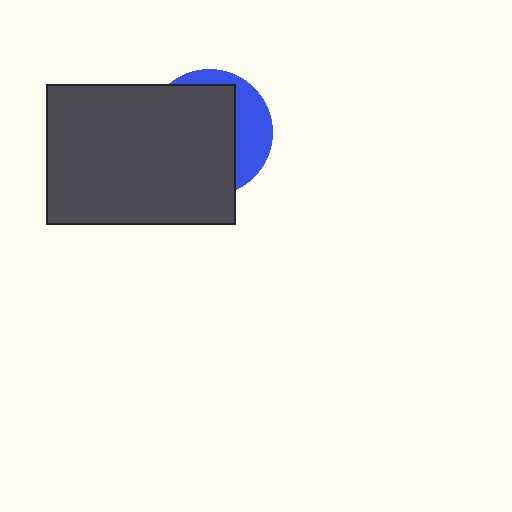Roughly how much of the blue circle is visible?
A small part of it is visible (roughly 30%).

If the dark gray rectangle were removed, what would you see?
You would see the complete blue circle.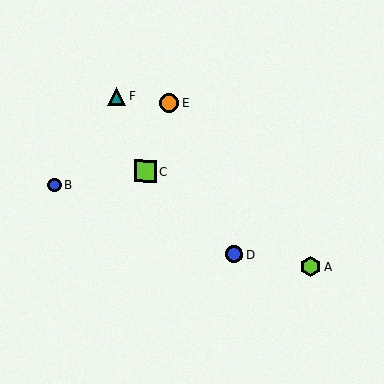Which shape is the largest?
The lime square (labeled C) is the largest.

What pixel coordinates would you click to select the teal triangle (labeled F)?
Click at (117, 96) to select the teal triangle F.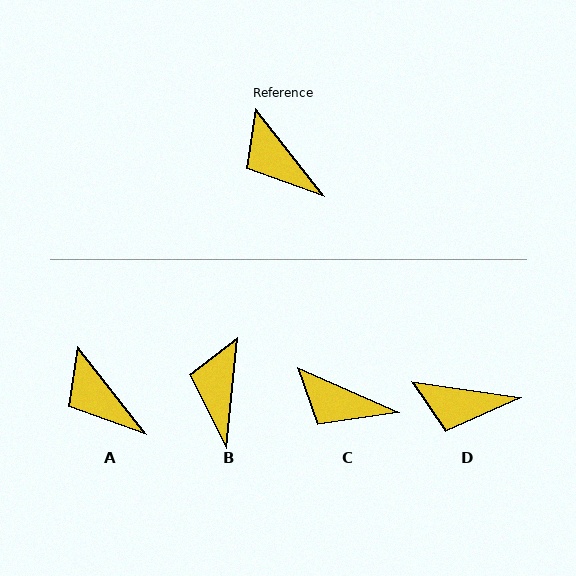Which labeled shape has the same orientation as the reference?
A.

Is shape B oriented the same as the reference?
No, it is off by about 44 degrees.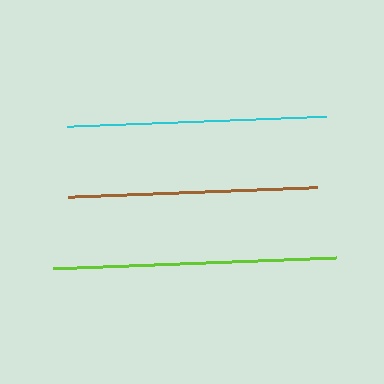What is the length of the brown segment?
The brown segment is approximately 250 pixels long.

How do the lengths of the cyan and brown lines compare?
The cyan and brown lines are approximately the same length.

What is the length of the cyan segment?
The cyan segment is approximately 260 pixels long.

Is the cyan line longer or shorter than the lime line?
The lime line is longer than the cyan line.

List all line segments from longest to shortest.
From longest to shortest: lime, cyan, brown.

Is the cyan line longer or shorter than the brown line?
The cyan line is longer than the brown line.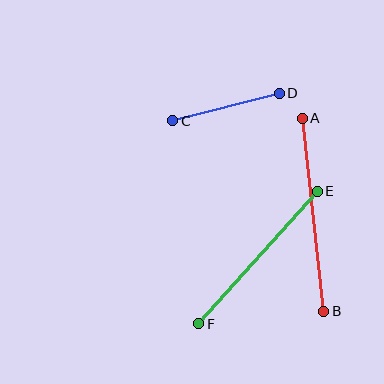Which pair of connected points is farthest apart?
Points A and B are farthest apart.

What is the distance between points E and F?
The distance is approximately 178 pixels.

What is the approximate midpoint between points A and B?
The midpoint is at approximately (313, 215) pixels.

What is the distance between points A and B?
The distance is approximately 194 pixels.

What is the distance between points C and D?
The distance is approximately 110 pixels.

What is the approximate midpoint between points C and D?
The midpoint is at approximately (226, 107) pixels.